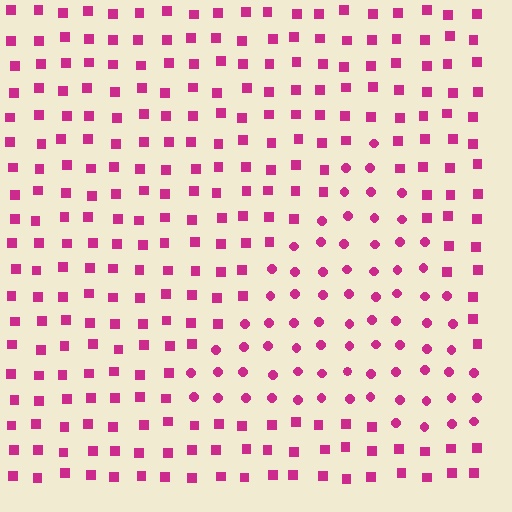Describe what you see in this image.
The image is filled with small magenta elements arranged in a uniform grid. A triangle-shaped region contains circles, while the surrounding area contains squares. The boundary is defined purely by the change in element shape.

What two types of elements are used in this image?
The image uses circles inside the triangle region and squares outside it.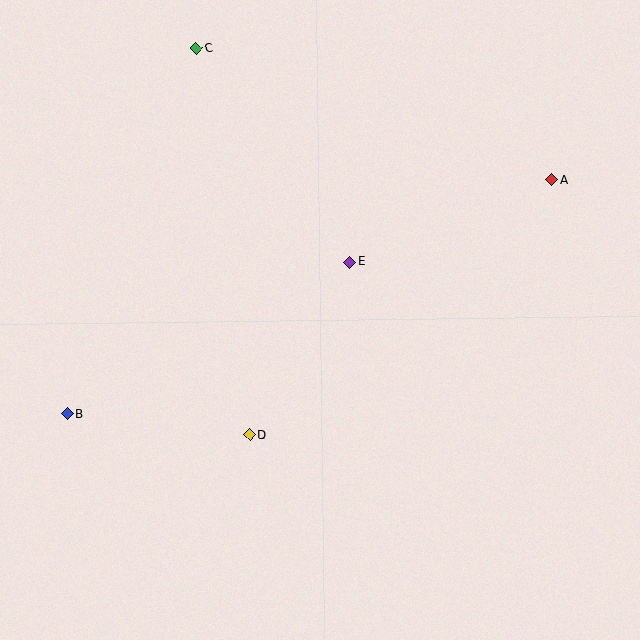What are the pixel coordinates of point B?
Point B is at (67, 414).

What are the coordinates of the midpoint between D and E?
The midpoint between D and E is at (300, 348).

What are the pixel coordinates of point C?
Point C is at (196, 48).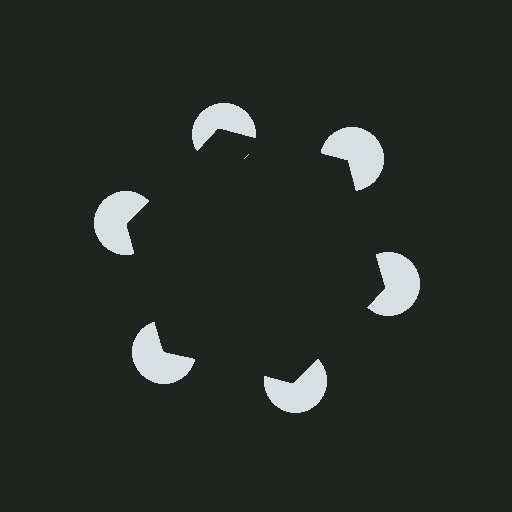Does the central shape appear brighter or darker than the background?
It typically appears slightly darker than the background, even though no actual brightness change is drawn.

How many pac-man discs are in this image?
There are 6 — one at each vertex of the illusory hexagon.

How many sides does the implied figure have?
6 sides.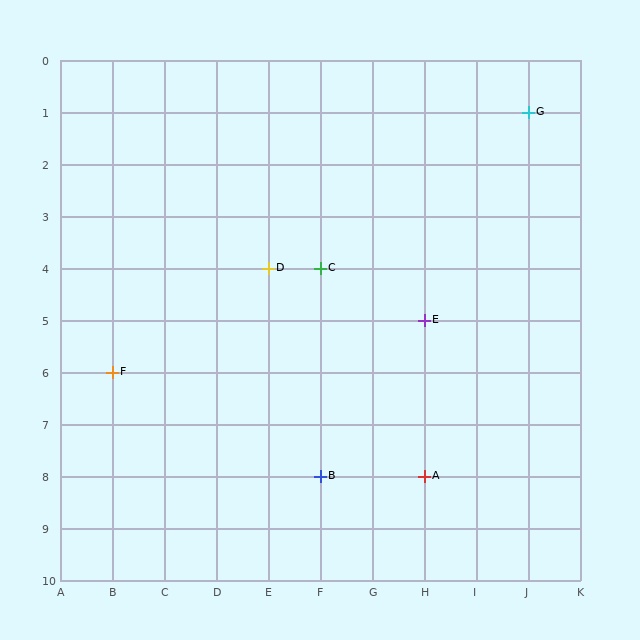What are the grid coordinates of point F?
Point F is at grid coordinates (B, 6).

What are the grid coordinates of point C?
Point C is at grid coordinates (F, 4).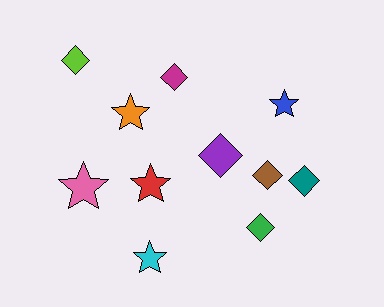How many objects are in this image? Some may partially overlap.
There are 11 objects.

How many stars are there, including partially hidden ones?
There are 5 stars.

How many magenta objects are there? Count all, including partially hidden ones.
There is 1 magenta object.